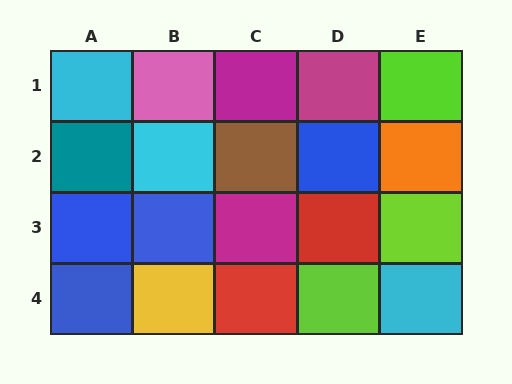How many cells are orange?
1 cell is orange.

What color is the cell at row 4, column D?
Lime.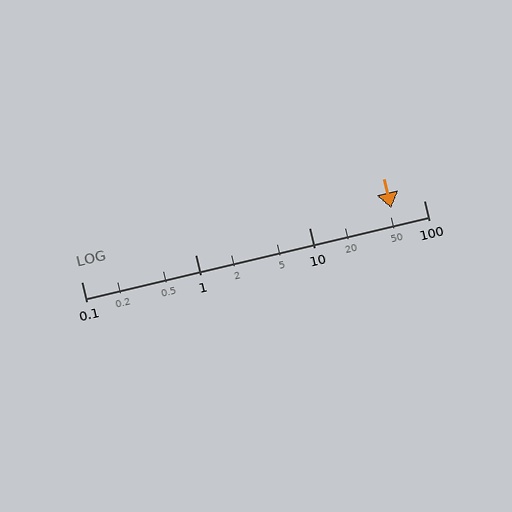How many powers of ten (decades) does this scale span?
The scale spans 3 decades, from 0.1 to 100.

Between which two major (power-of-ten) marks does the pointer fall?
The pointer is between 10 and 100.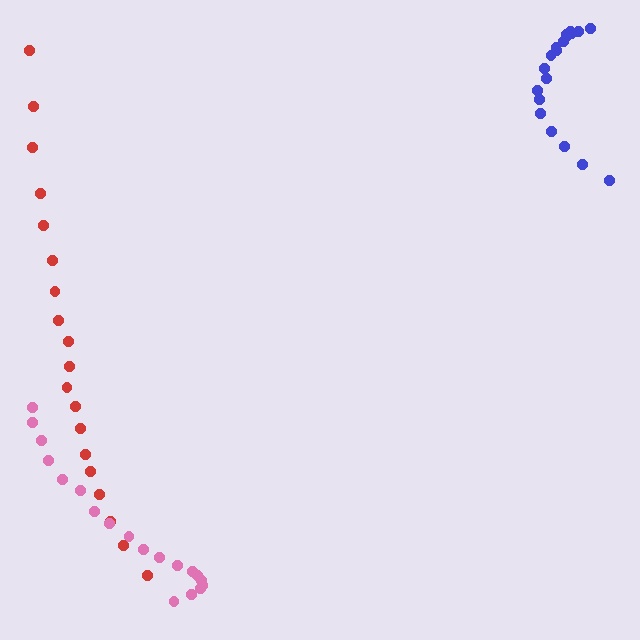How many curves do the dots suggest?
There are 3 distinct paths.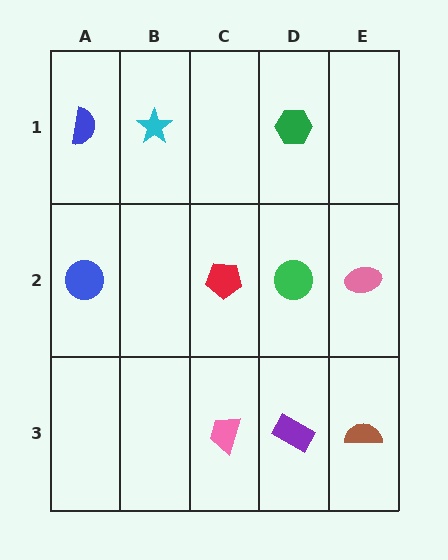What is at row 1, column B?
A cyan star.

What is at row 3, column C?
A pink trapezoid.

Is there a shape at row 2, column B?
No, that cell is empty.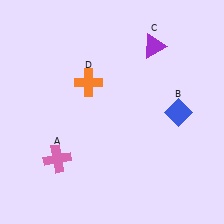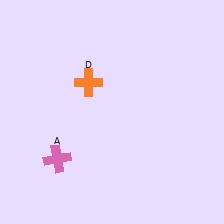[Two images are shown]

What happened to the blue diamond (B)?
The blue diamond (B) was removed in Image 2. It was in the bottom-right area of Image 1.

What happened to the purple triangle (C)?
The purple triangle (C) was removed in Image 2. It was in the top-right area of Image 1.